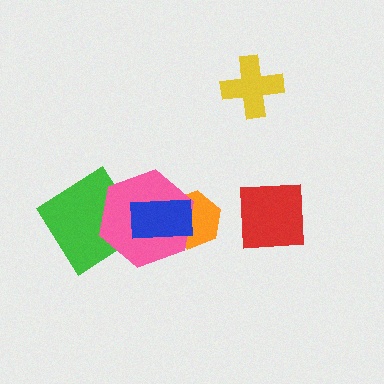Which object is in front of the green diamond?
The pink hexagon is in front of the green diamond.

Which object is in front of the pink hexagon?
The blue rectangle is in front of the pink hexagon.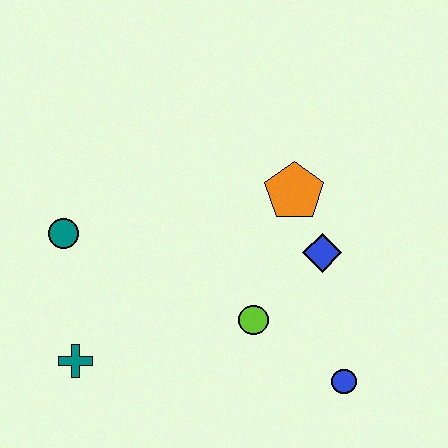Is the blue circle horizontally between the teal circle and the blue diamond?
No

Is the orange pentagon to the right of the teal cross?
Yes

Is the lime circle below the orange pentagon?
Yes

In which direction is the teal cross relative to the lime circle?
The teal cross is to the left of the lime circle.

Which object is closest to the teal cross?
The teal circle is closest to the teal cross.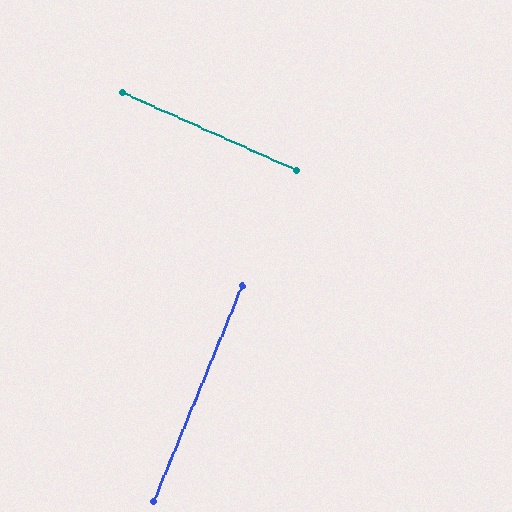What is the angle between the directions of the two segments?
Approximately 88 degrees.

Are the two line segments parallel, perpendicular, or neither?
Perpendicular — they meet at approximately 88°.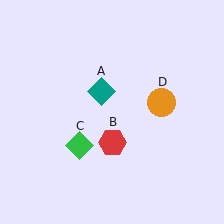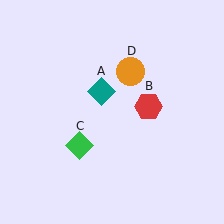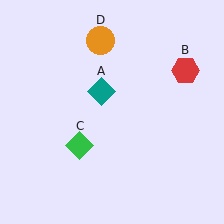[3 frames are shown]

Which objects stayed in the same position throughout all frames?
Teal diamond (object A) and green diamond (object C) remained stationary.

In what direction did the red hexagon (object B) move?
The red hexagon (object B) moved up and to the right.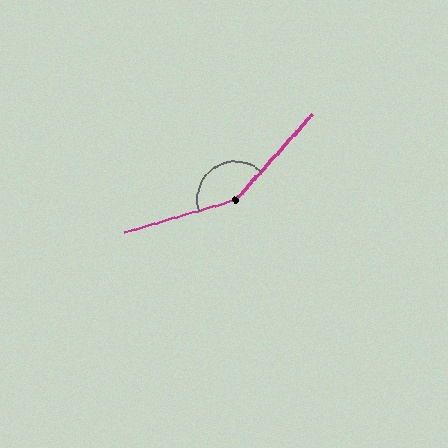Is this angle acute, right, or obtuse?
It is obtuse.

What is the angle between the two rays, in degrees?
Approximately 149 degrees.